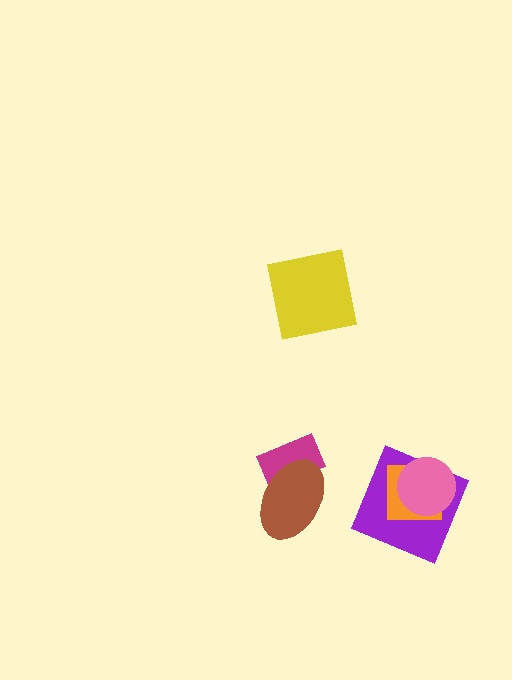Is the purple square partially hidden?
Yes, it is partially covered by another shape.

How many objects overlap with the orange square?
2 objects overlap with the orange square.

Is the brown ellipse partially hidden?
No, no other shape covers it.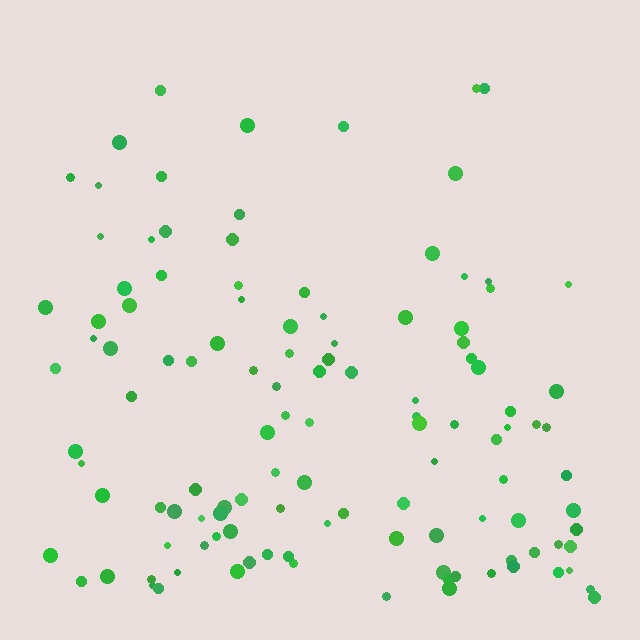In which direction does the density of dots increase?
From top to bottom, with the bottom side densest.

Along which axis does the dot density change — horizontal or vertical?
Vertical.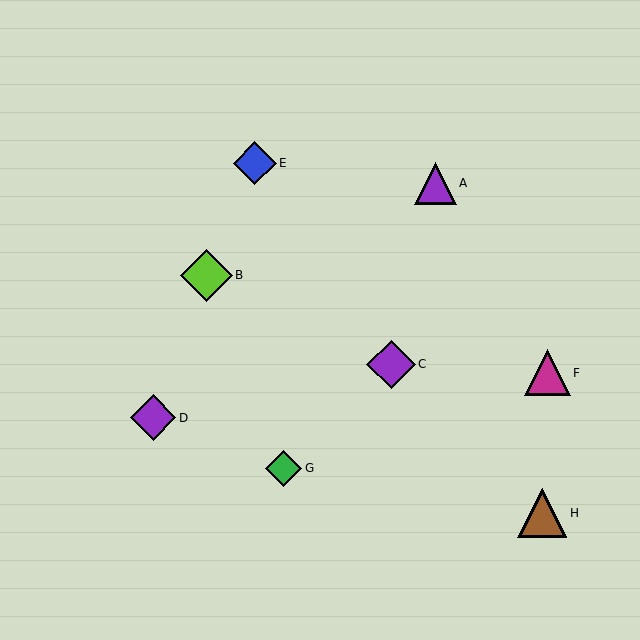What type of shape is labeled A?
Shape A is a purple triangle.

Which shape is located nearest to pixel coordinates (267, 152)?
The blue diamond (labeled E) at (255, 163) is nearest to that location.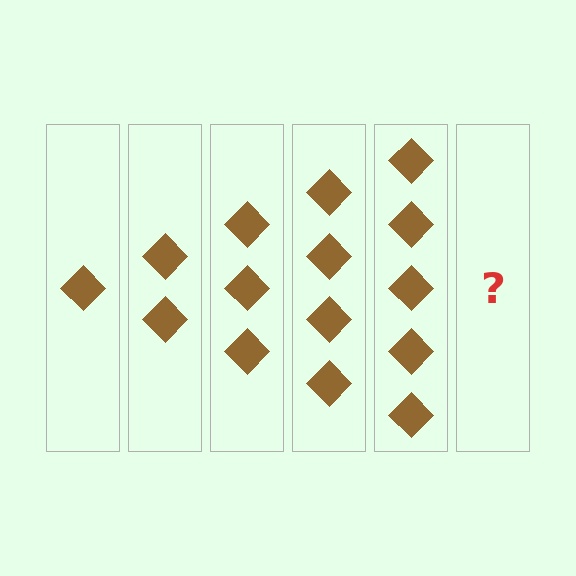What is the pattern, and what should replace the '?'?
The pattern is that each step adds one more diamond. The '?' should be 6 diamonds.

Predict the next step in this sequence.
The next step is 6 diamonds.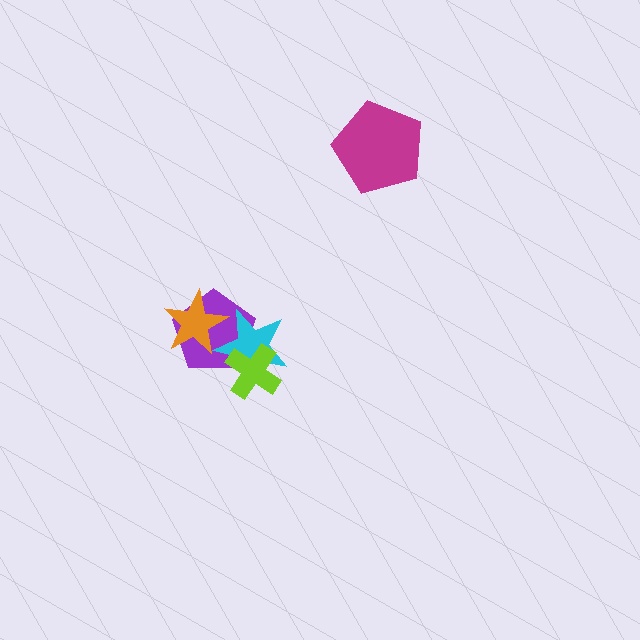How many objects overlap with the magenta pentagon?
0 objects overlap with the magenta pentagon.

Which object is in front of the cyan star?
The lime cross is in front of the cyan star.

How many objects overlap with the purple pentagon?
3 objects overlap with the purple pentagon.